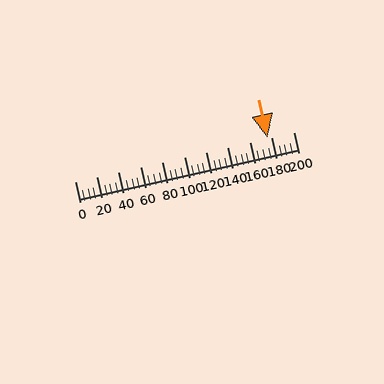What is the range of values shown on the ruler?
The ruler shows values from 0 to 200.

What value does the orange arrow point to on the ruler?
The orange arrow points to approximately 176.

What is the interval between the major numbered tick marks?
The major tick marks are spaced 20 units apart.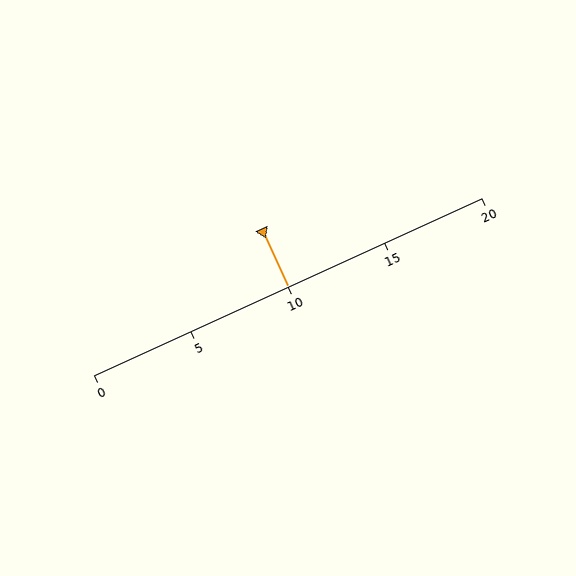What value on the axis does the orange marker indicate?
The marker indicates approximately 10.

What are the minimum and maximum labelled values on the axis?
The axis runs from 0 to 20.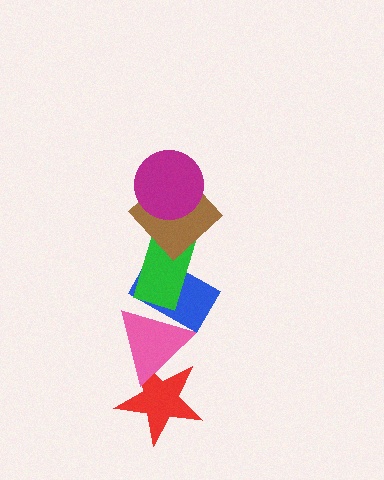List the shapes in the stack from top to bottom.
From top to bottom: the magenta circle, the brown diamond, the green rectangle, the blue rectangle, the pink triangle, the red star.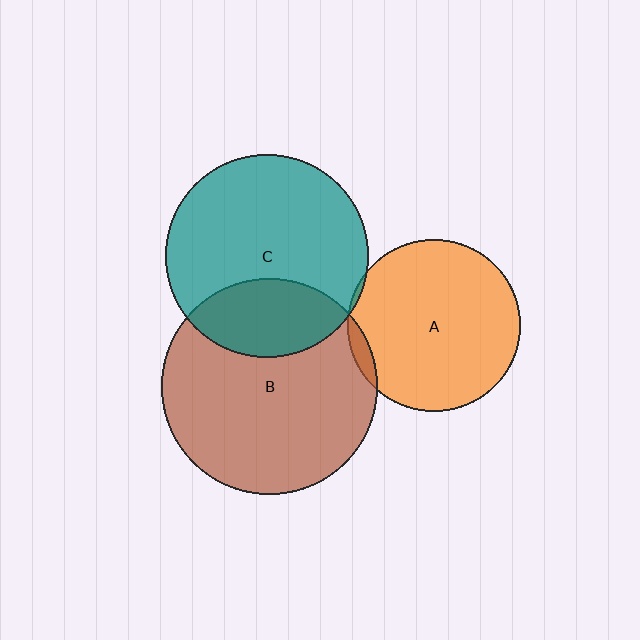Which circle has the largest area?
Circle B (brown).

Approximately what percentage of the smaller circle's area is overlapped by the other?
Approximately 5%.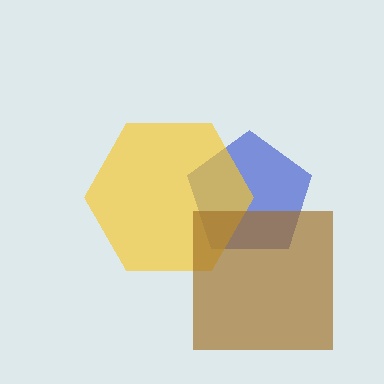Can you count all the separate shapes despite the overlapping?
Yes, there are 3 separate shapes.